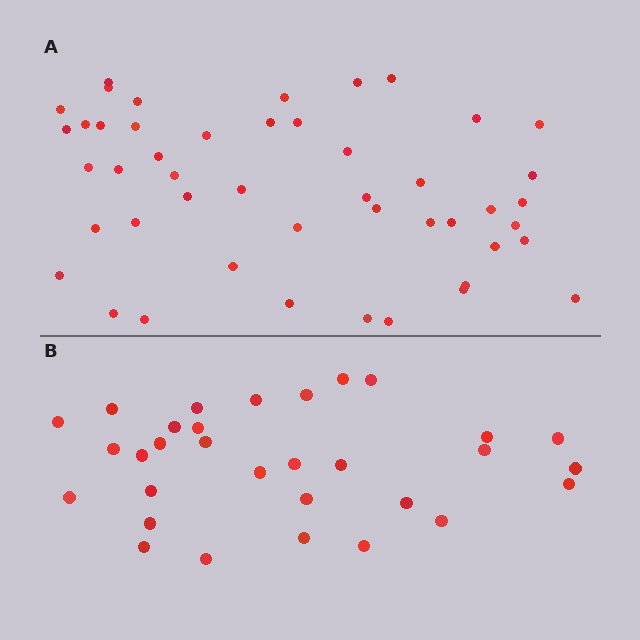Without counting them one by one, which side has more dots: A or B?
Region A (the top region) has more dots.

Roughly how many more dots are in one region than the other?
Region A has approximately 15 more dots than region B.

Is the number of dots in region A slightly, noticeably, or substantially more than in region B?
Region A has substantially more. The ratio is roughly 1.5 to 1.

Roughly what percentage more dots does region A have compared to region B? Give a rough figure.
About 50% more.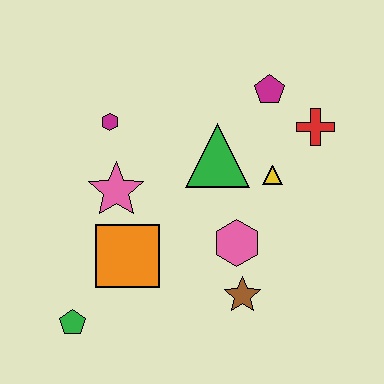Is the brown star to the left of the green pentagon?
No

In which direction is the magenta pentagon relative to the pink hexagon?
The magenta pentagon is above the pink hexagon.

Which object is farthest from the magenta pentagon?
The green pentagon is farthest from the magenta pentagon.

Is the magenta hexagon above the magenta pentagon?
No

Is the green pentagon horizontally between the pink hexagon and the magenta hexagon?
No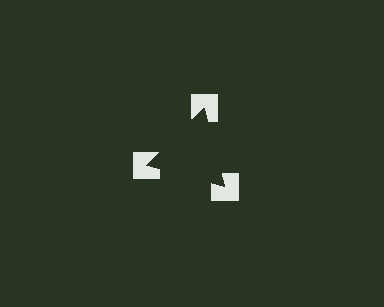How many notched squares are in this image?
There are 3 — one at each vertex of the illusory triangle.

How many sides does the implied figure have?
3 sides.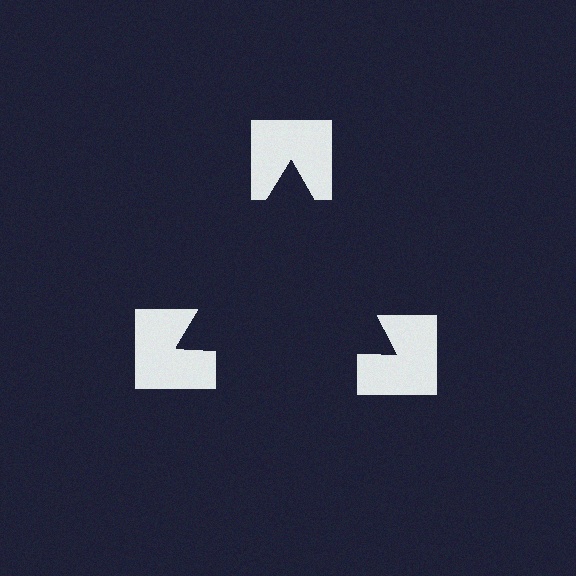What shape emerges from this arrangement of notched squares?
An illusory triangle — its edges are inferred from the aligned wedge cuts in the notched squares, not physically drawn.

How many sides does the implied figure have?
3 sides.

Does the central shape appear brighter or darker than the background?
It typically appears slightly darker than the background, even though no actual brightness change is drawn.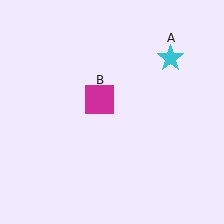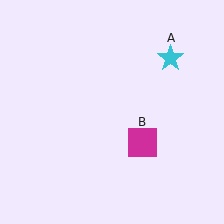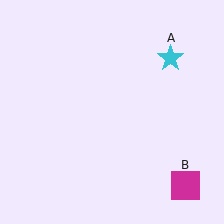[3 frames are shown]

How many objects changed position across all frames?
1 object changed position: magenta square (object B).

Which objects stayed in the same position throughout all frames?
Cyan star (object A) remained stationary.